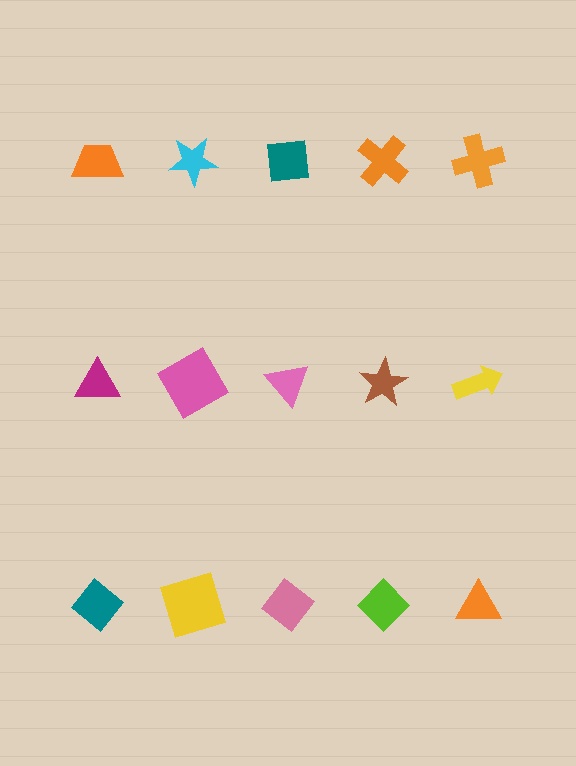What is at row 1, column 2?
A cyan star.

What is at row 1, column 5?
An orange cross.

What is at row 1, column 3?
A teal square.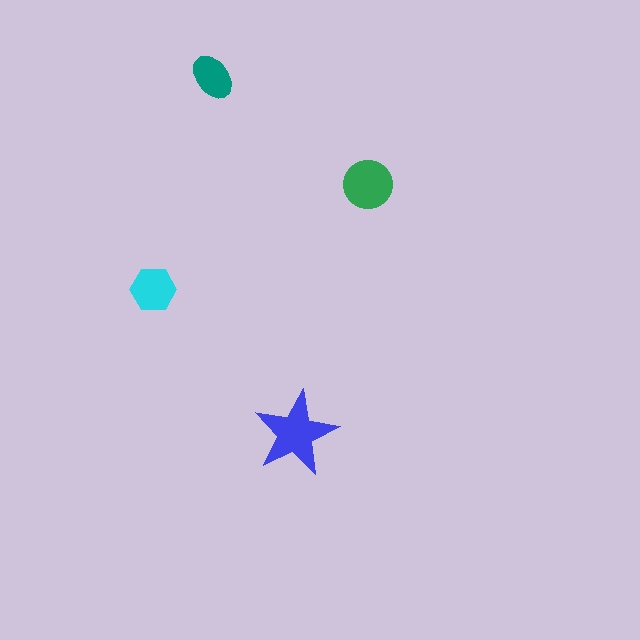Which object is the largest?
The blue star.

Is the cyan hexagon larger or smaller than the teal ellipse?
Larger.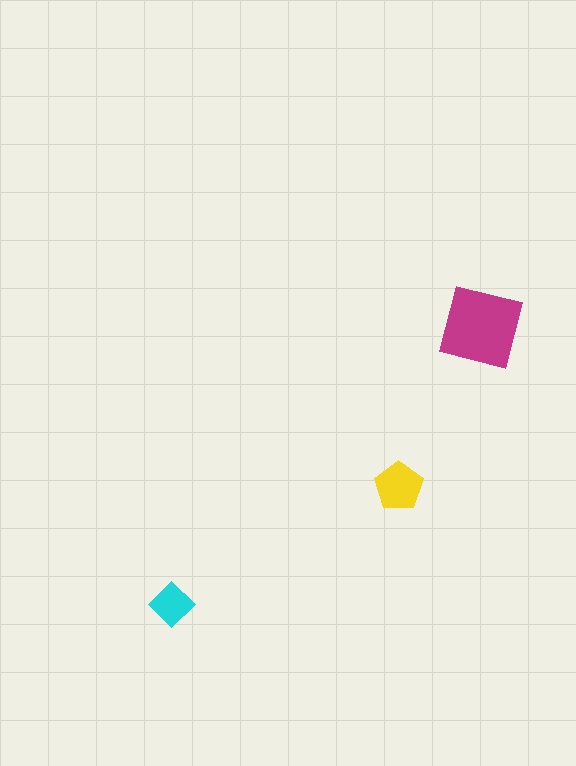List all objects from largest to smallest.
The magenta square, the yellow pentagon, the cyan diamond.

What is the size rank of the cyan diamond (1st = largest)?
3rd.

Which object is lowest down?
The cyan diamond is bottommost.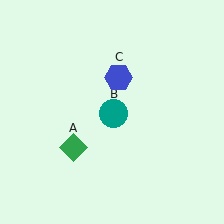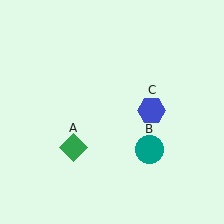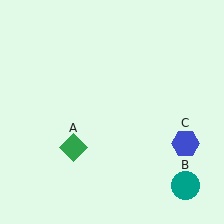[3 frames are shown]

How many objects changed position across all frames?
2 objects changed position: teal circle (object B), blue hexagon (object C).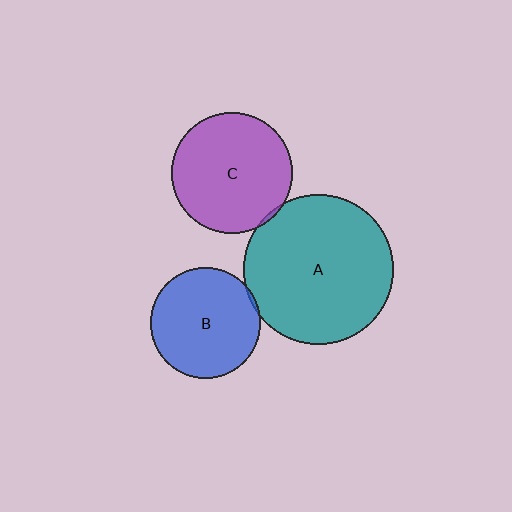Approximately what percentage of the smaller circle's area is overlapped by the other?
Approximately 5%.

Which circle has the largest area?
Circle A (teal).